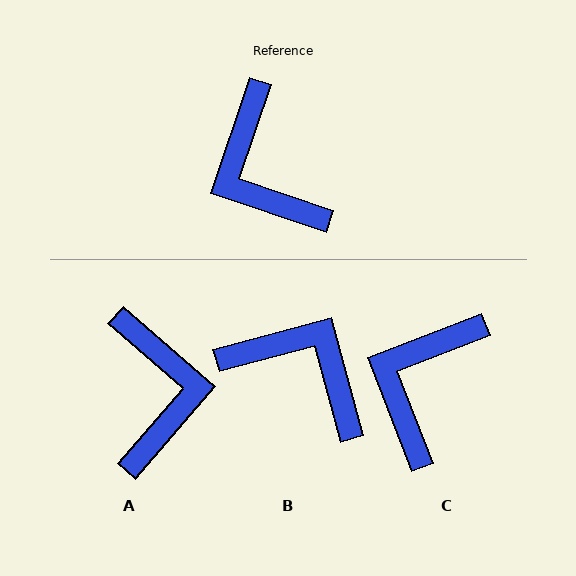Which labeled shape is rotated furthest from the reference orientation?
A, about 158 degrees away.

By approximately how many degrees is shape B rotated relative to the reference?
Approximately 146 degrees clockwise.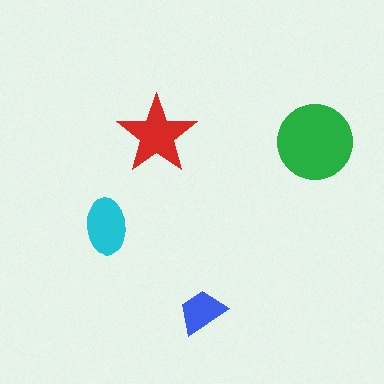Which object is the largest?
The green circle.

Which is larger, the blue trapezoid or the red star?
The red star.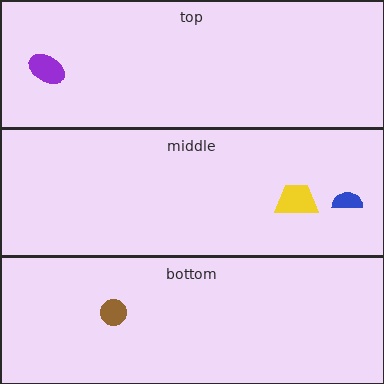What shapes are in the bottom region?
The brown circle.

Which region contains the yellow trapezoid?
The middle region.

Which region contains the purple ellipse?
The top region.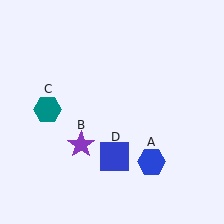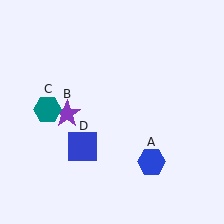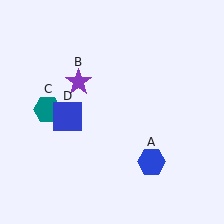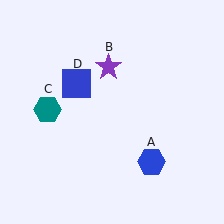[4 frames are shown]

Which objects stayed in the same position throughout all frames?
Blue hexagon (object A) and teal hexagon (object C) remained stationary.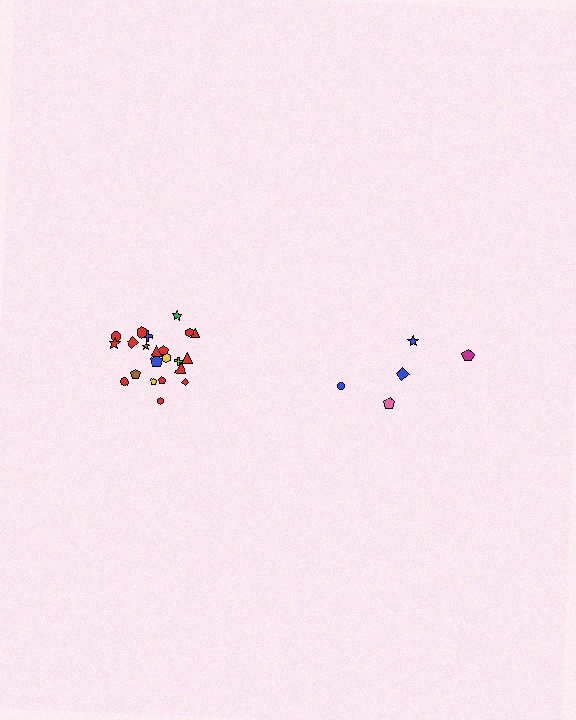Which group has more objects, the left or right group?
The left group.